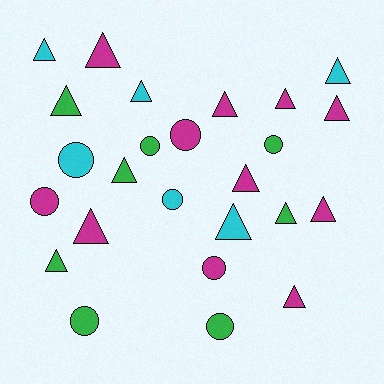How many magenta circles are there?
There are 3 magenta circles.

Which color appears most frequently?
Magenta, with 11 objects.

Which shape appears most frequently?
Triangle, with 16 objects.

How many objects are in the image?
There are 25 objects.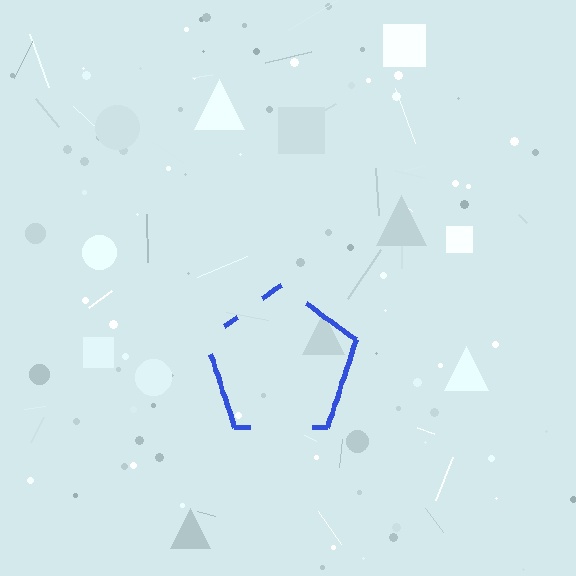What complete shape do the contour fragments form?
The contour fragments form a pentagon.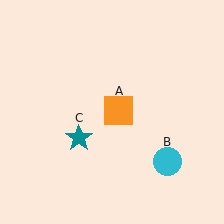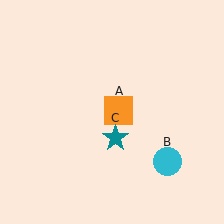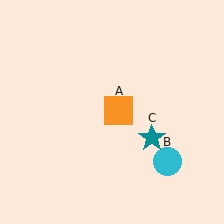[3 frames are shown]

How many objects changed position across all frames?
1 object changed position: teal star (object C).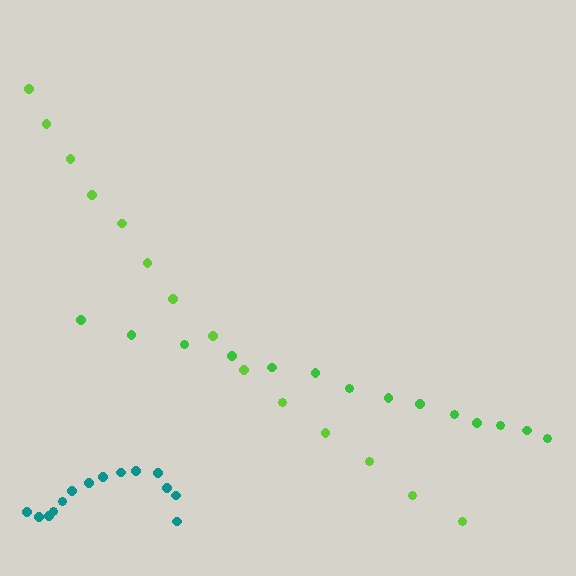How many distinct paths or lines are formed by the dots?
There are 3 distinct paths.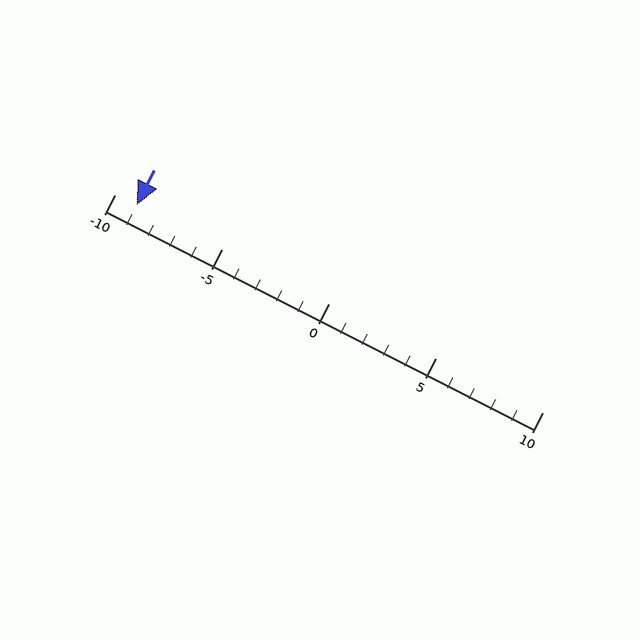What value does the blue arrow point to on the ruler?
The blue arrow points to approximately -9.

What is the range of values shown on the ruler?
The ruler shows values from -10 to 10.